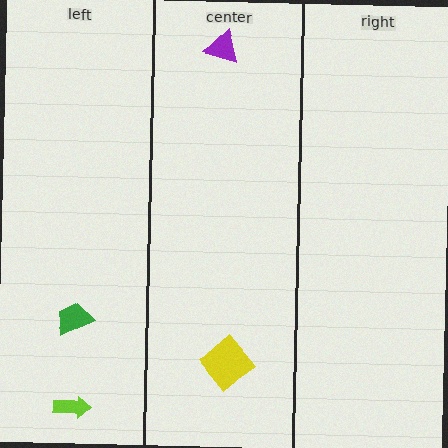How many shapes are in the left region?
2.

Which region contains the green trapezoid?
The left region.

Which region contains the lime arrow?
The left region.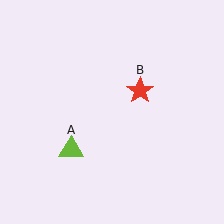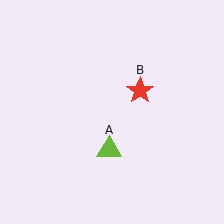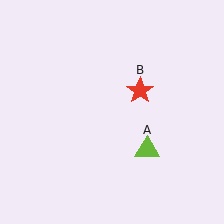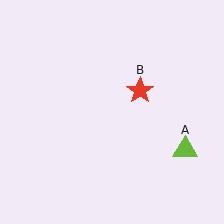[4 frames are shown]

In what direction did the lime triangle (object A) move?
The lime triangle (object A) moved right.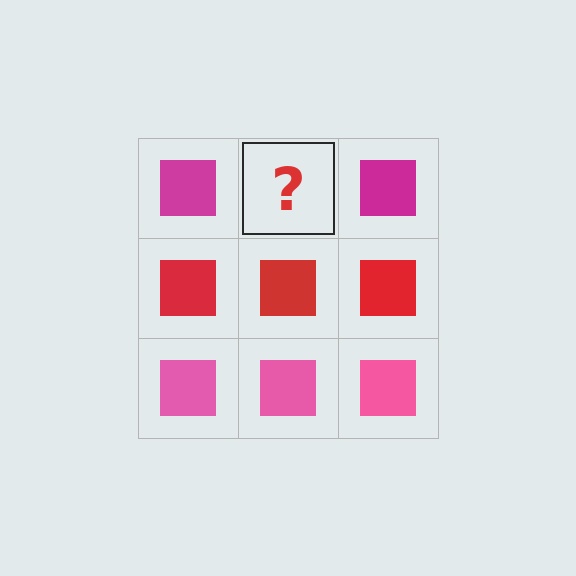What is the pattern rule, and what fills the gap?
The rule is that each row has a consistent color. The gap should be filled with a magenta square.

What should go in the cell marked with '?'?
The missing cell should contain a magenta square.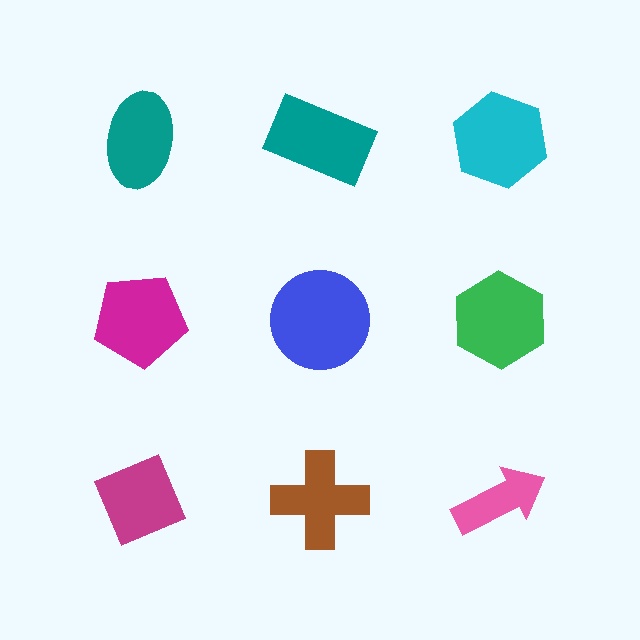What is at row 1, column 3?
A cyan hexagon.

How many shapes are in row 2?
3 shapes.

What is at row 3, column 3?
A pink arrow.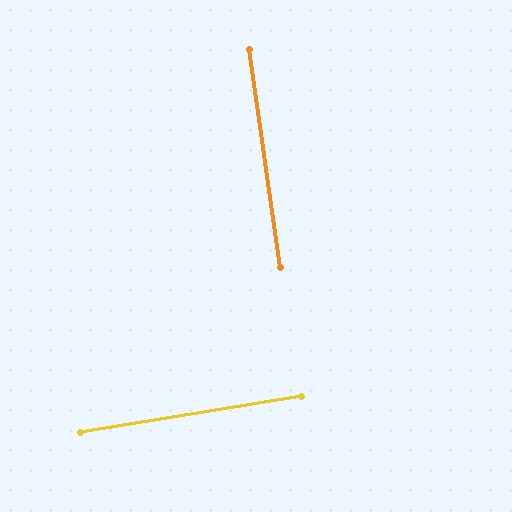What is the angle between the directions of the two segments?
Approximately 89 degrees.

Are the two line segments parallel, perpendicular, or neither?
Perpendicular — they meet at approximately 89°.